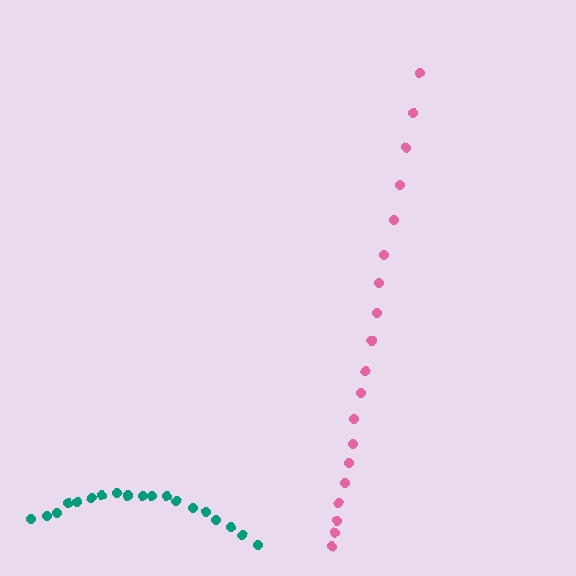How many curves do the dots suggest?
There are 2 distinct paths.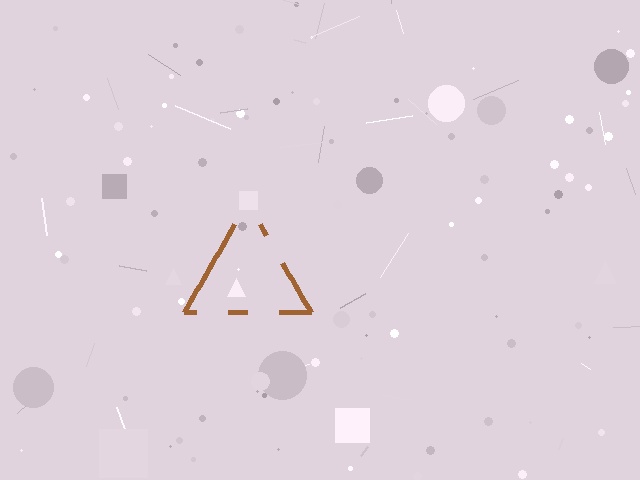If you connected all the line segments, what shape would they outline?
They would outline a triangle.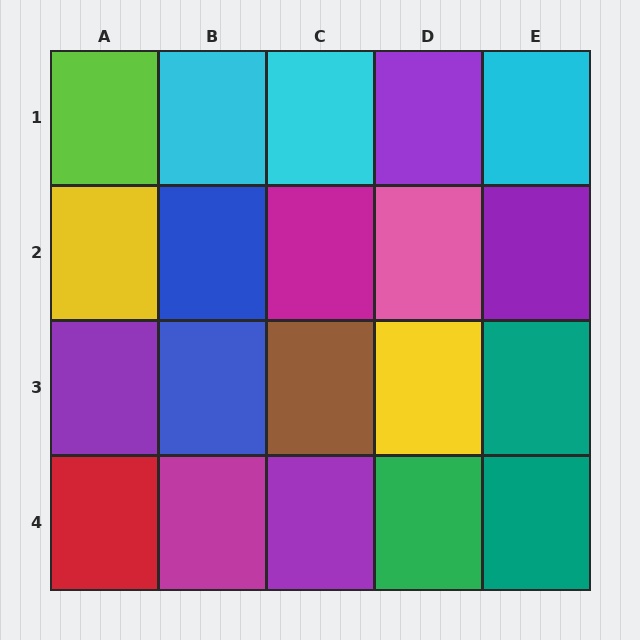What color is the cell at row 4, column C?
Purple.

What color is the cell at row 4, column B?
Magenta.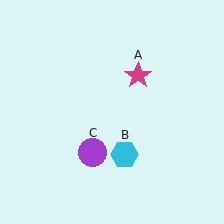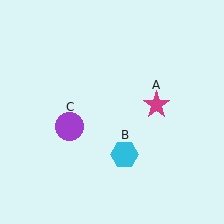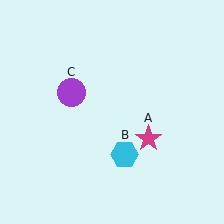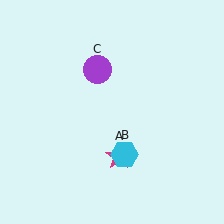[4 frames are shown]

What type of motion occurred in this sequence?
The magenta star (object A), purple circle (object C) rotated clockwise around the center of the scene.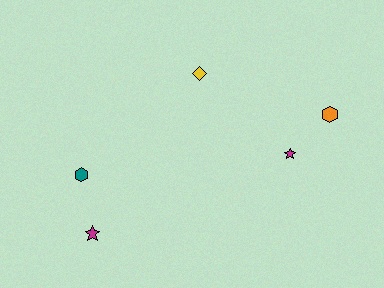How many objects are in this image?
There are 5 objects.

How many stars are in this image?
There are 2 stars.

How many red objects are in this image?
There are no red objects.